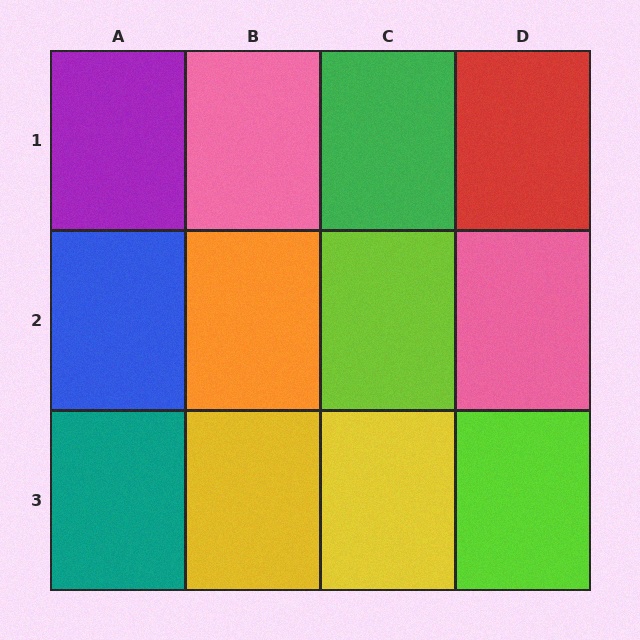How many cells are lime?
2 cells are lime.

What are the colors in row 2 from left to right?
Blue, orange, lime, pink.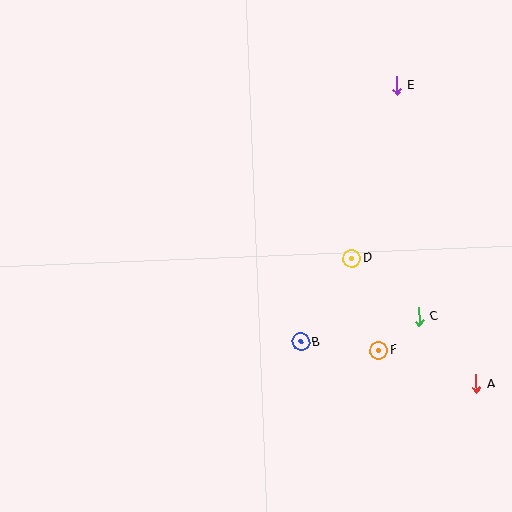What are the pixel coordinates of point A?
Point A is at (476, 384).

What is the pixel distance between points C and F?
The distance between C and F is 53 pixels.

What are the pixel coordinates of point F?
Point F is at (379, 351).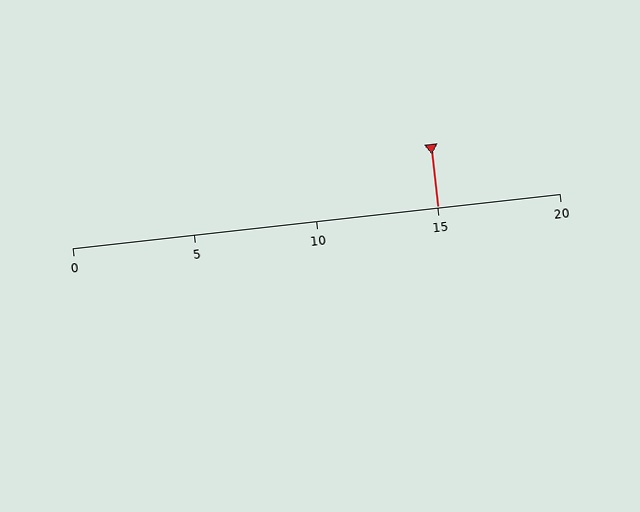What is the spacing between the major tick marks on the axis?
The major ticks are spaced 5 apart.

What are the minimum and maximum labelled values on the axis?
The axis runs from 0 to 20.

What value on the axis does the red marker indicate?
The marker indicates approximately 15.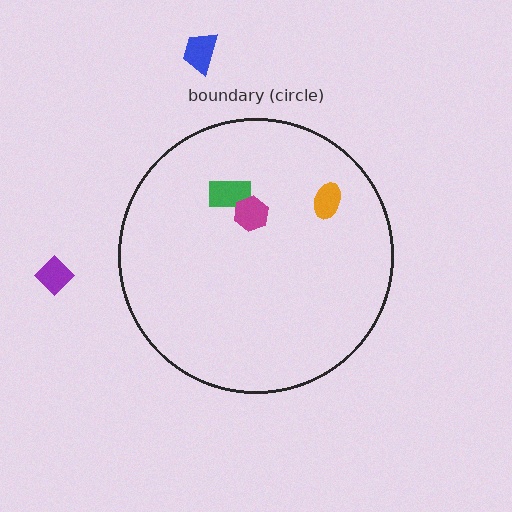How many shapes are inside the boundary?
3 inside, 2 outside.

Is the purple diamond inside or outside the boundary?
Outside.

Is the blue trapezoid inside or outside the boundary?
Outside.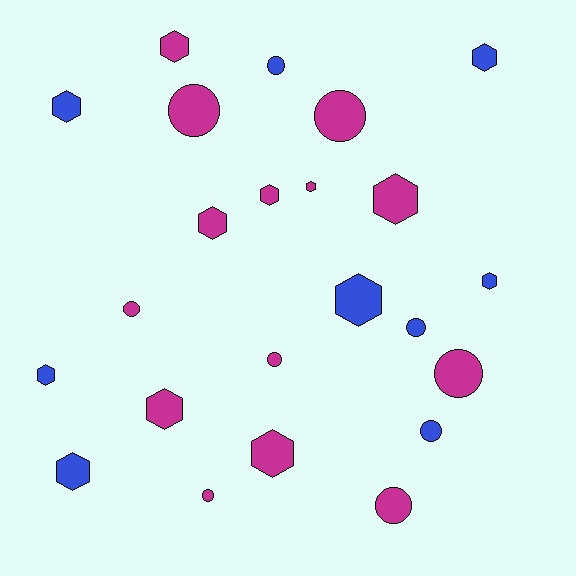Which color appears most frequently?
Magenta, with 14 objects.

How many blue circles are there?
There are 3 blue circles.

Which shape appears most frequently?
Hexagon, with 13 objects.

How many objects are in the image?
There are 23 objects.